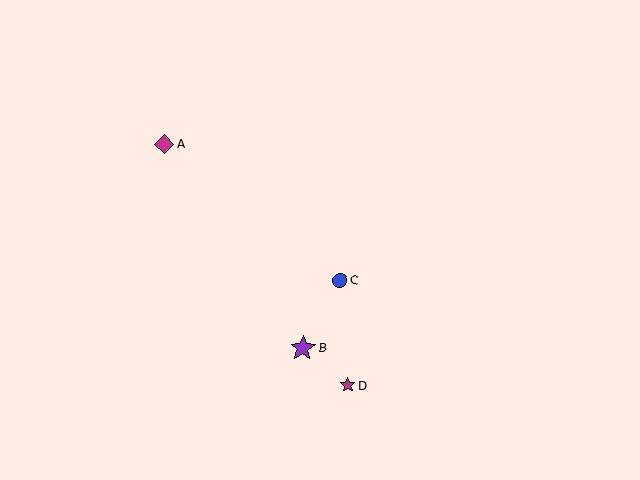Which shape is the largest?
The purple star (labeled B) is the largest.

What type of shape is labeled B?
Shape B is a purple star.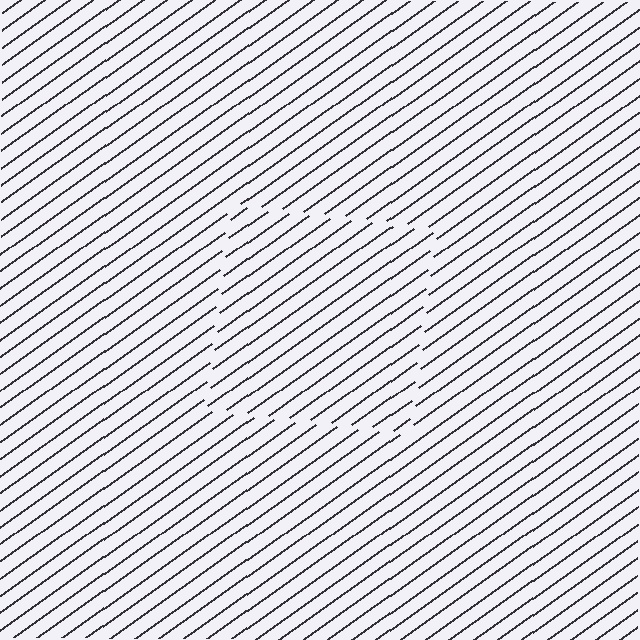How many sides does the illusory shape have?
4 sides — the line-ends trace a square.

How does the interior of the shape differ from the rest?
The interior of the shape contains the same grating, shifted by half a period — the contour is defined by the phase discontinuity where line-ends from the inner and outer gratings abut.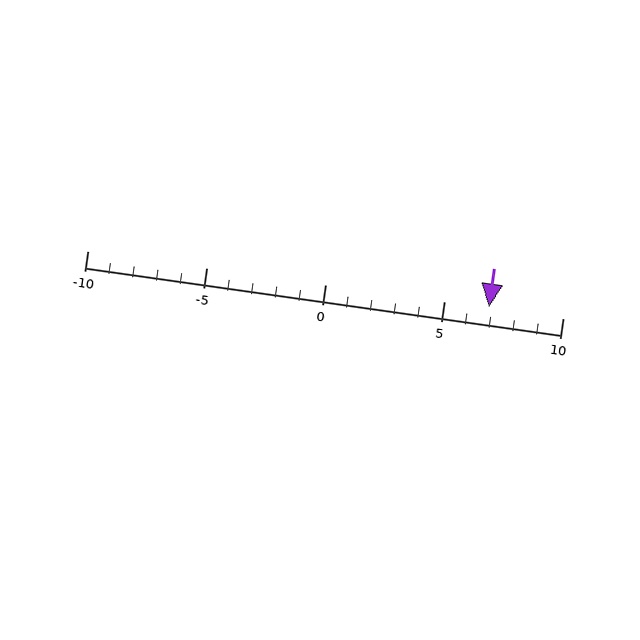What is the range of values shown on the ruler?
The ruler shows values from -10 to 10.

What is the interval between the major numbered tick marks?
The major tick marks are spaced 5 units apart.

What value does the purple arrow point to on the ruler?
The purple arrow points to approximately 7.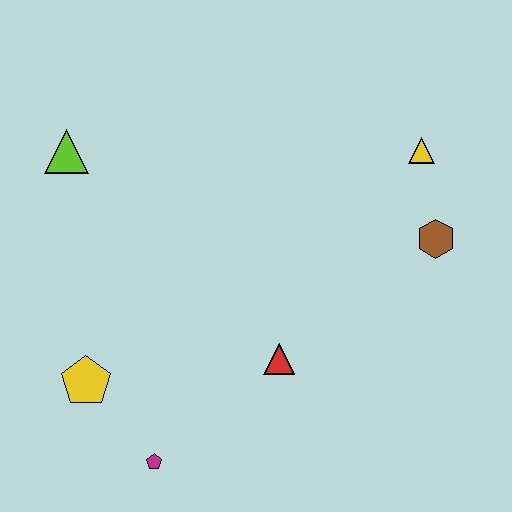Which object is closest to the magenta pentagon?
The yellow pentagon is closest to the magenta pentagon.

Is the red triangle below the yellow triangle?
Yes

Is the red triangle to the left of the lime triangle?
No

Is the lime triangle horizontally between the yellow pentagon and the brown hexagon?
No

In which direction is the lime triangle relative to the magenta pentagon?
The lime triangle is above the magenta pentagon.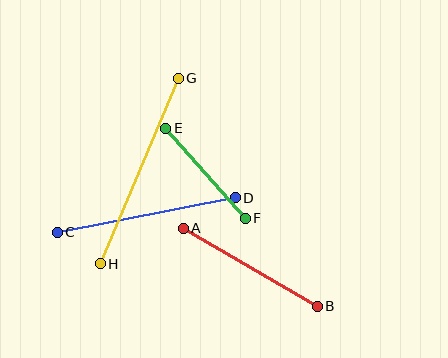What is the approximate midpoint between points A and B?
The midpoint is at approximately (250, 267) pixels.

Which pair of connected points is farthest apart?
Points G and H are farthest apart.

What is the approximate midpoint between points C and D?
The midpoint is at approximately (146, 215) pixels.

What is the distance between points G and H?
The distance is approximately 201 pixels.